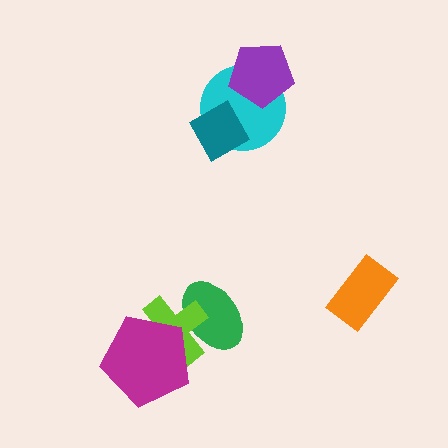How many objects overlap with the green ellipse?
1 object overlaps with the green ellipse.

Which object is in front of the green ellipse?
The lime cross is in front of the green ellipse.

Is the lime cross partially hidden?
Yes, it is partially covered by another shape.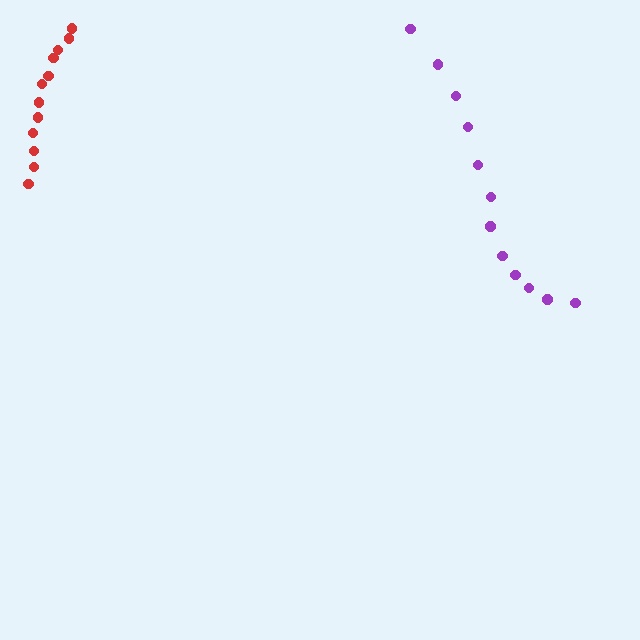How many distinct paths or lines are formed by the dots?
There are 2 distinct paths.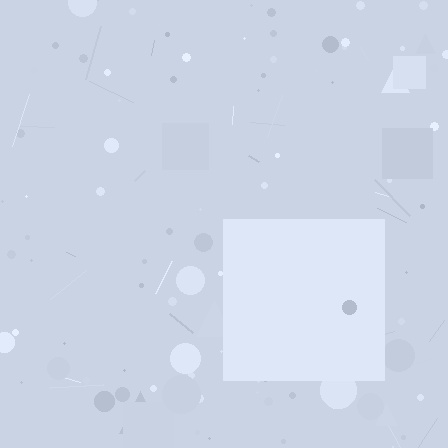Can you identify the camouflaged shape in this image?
The camouflaged shape is a square.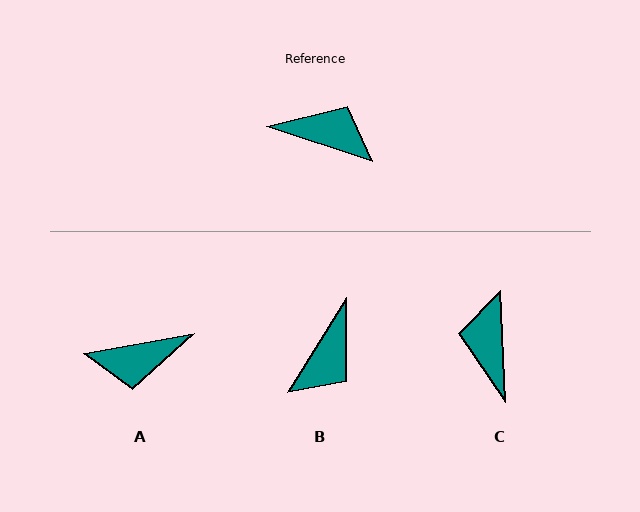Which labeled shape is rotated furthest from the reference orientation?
A, about 152 degrees away.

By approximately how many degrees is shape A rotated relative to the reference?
Approximately 152 degrees clockwise.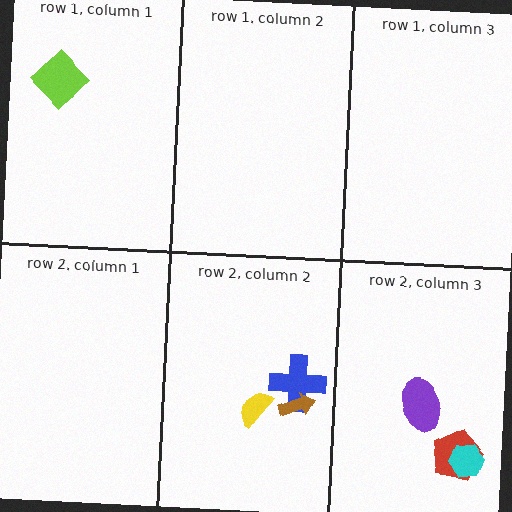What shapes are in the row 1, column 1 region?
The lime diamond.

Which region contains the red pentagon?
The row 2, column 3 region.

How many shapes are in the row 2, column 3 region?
3.